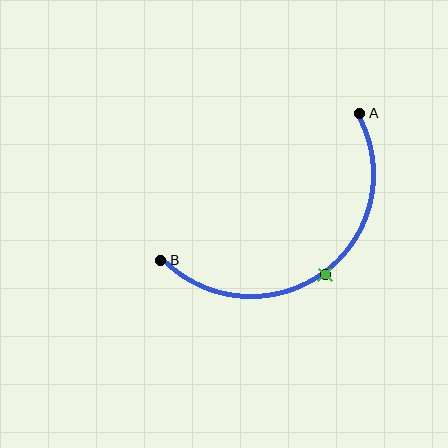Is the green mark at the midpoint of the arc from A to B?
Yes. The green mark lies on the arc at equal arc-length from both A and B — it is the arc midpoint.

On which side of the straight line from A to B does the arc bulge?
The arc bulges below and to the right of the straight line connecting A and B.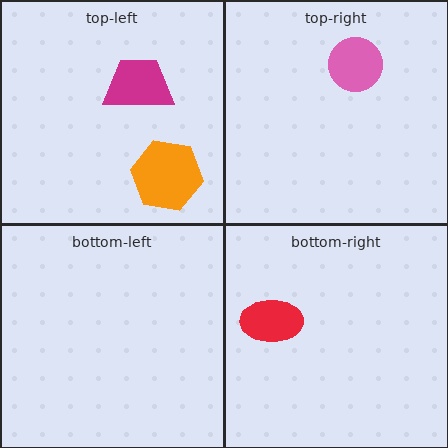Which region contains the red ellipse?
The bottom-right region.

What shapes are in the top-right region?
The pink circle.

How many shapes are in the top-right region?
1.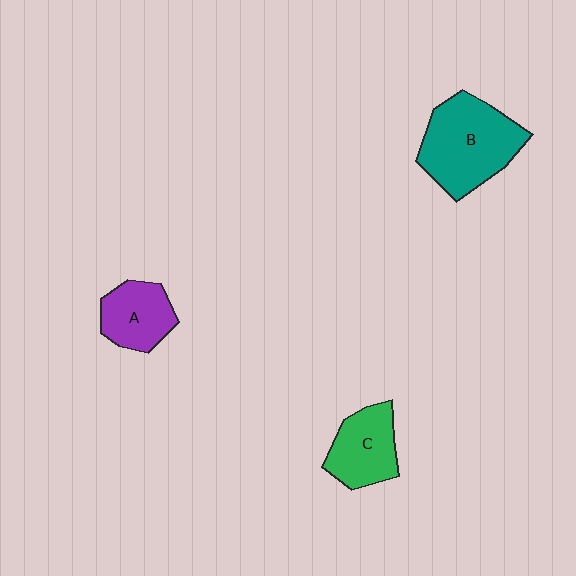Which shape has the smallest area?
Shape A (purple).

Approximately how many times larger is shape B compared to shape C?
Approximately 1.6 times.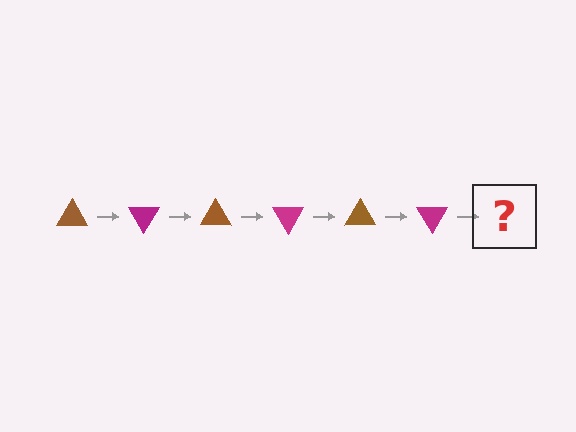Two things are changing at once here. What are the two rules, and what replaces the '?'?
The two rules are that it rotates 60 degrees each step and the color cycles through brown and magenta. The '?' should be a brown triangle, rotated 360 degrees from the start.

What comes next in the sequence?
The next element should be a brown triangle, rotated 360 degrees from the start.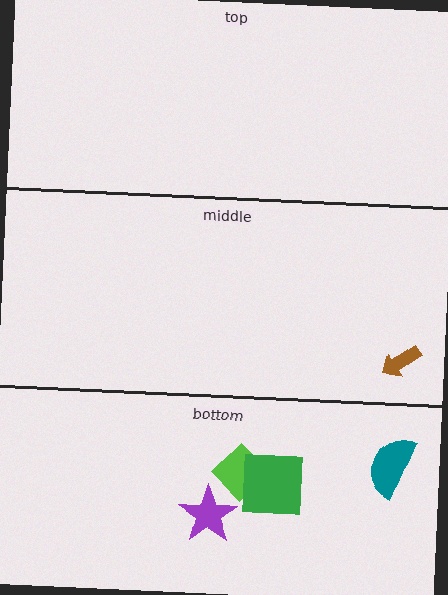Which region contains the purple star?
The bottom region.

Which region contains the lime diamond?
The bottom region.